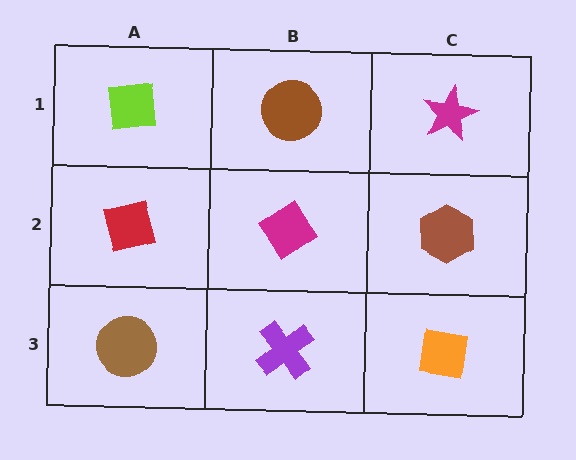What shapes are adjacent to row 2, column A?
A lime square (row 1, column A), a brown circle (row 3, column A), a magenta diamond (row 2, column B).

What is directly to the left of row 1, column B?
A lime square.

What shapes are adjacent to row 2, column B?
A brown circle (row 1, column B), a purple cross (row 3, column B), a red square (row 2, column A), a brown hexagon (row 2, column C).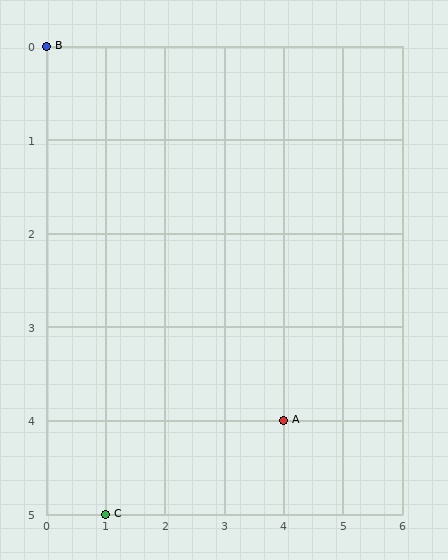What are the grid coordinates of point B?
Point B is at grid coordinates (0, 0).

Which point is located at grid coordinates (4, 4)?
Point A is at (4, 4).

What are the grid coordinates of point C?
Point C is at grid coordinates (1, 5).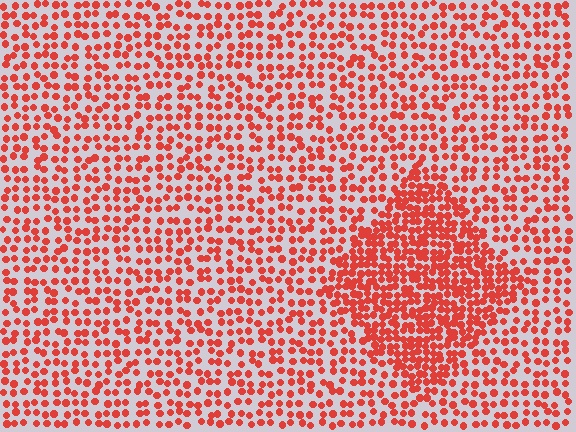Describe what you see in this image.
The image contains small red elements arranged at two different densities. A diamond-shaped region is visible where the elements are more densely packed than the surrounding area.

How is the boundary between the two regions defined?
The boundary is defined by a change in element density (approximately 2.0x ratio). All elements are the same color, size, and shape.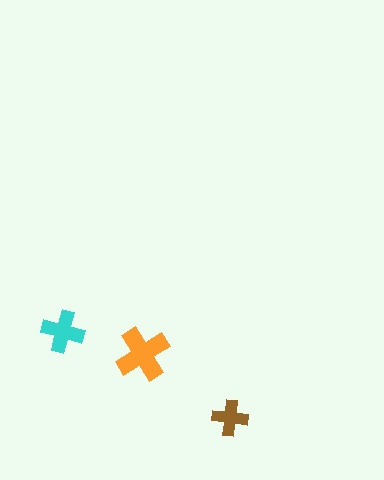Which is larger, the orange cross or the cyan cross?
The orange one.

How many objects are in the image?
There are 3 objects in the image.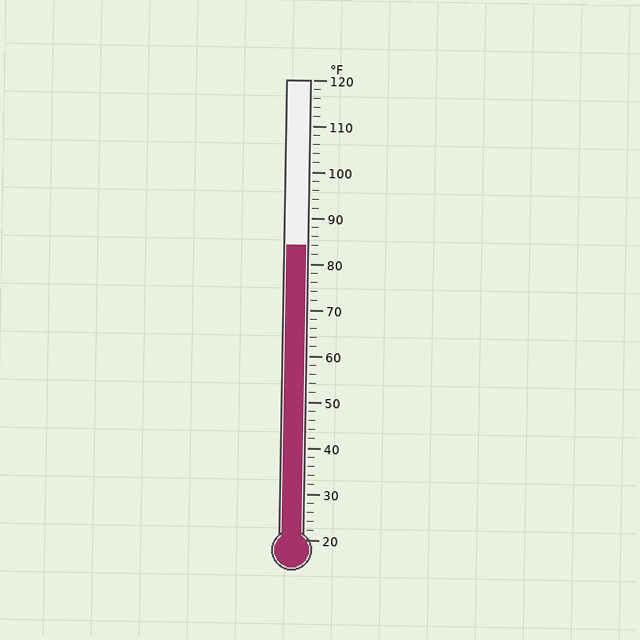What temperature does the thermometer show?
The thermometer shows approximately 84°F.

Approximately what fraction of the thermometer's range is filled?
The thermometer is filled to approximately 65% of its range.